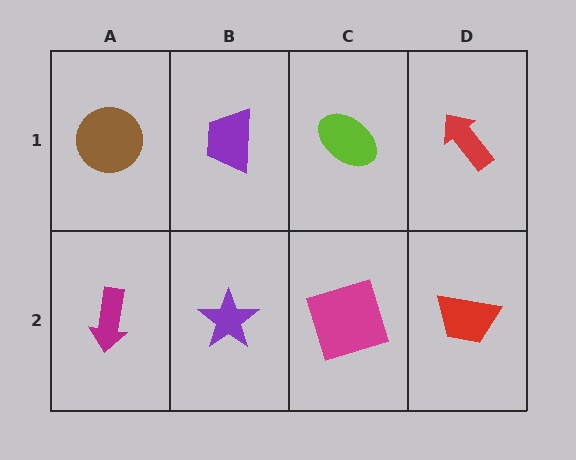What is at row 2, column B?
A purple star.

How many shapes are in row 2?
4 shapes.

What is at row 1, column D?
A red arrow.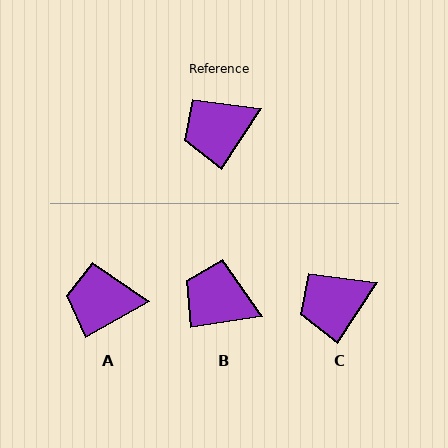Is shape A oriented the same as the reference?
No, it is off by about 27 degrees.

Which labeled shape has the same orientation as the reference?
C.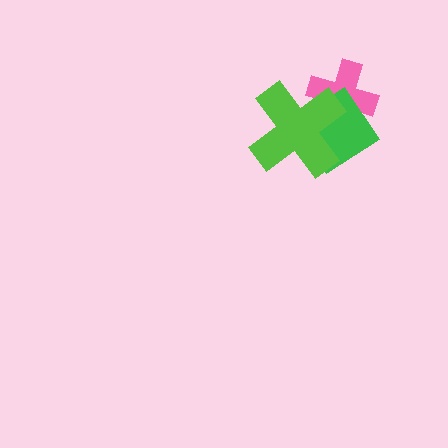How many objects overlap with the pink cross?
2 objects overlap with the pink cross.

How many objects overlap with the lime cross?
2 objects overlap with the lime cross.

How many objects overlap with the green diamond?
2 objects overlap with the green diamond.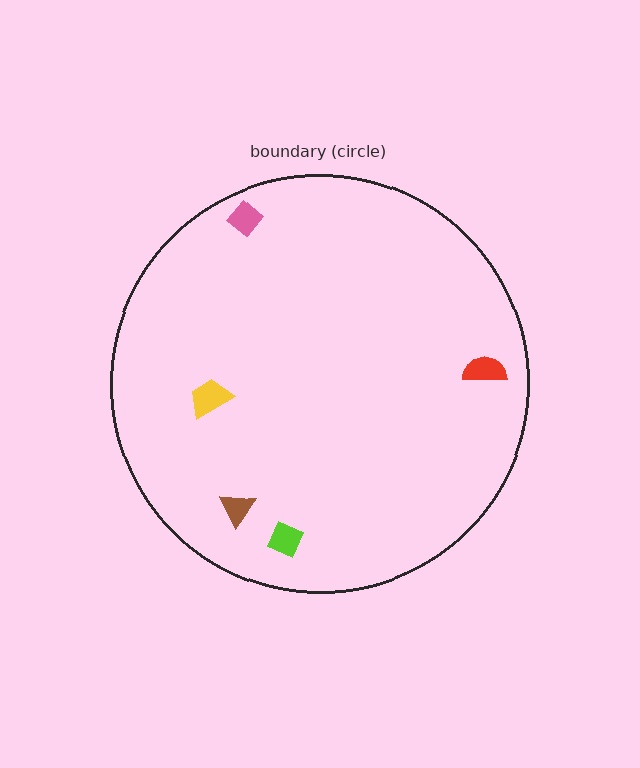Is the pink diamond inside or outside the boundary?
Inside.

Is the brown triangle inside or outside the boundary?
Inside.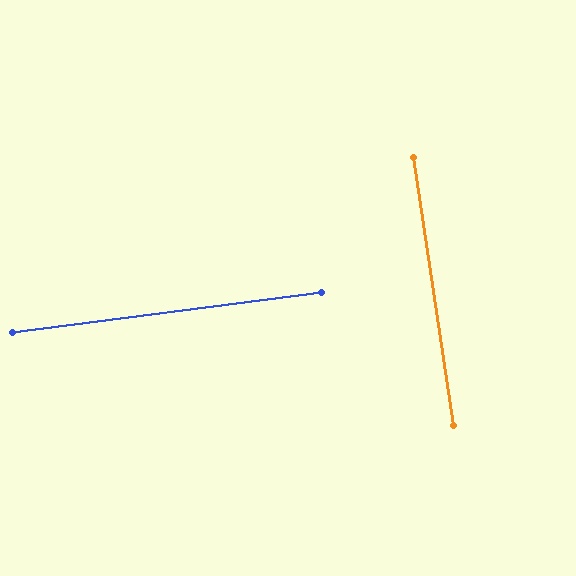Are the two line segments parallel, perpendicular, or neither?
Perpendicular — they meet at approximately 89°.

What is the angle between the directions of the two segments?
Approximately 89 degrees.